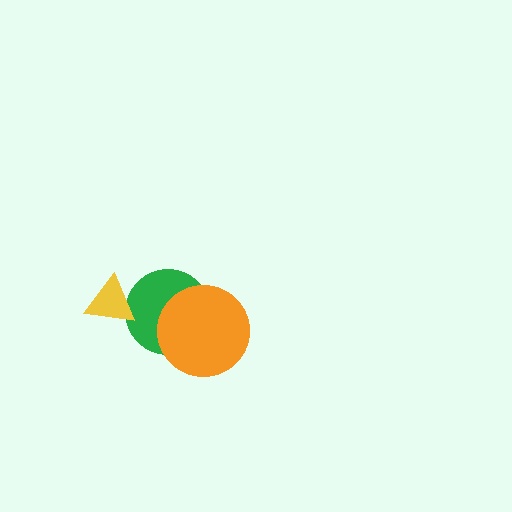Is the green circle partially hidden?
Yes, it is partially covered by another shape.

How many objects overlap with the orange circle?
1 object overlaps with the orange circle.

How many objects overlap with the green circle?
2 objects overlap with the green circle.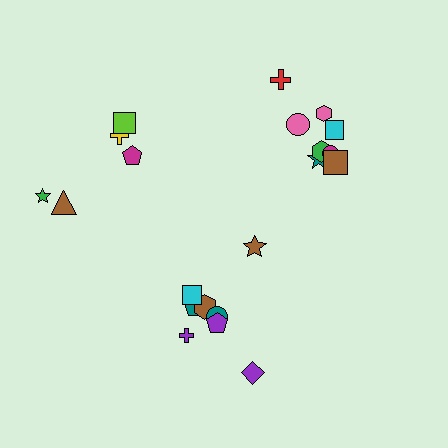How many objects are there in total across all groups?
There are 21 objects.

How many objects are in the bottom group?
There are 8 objects.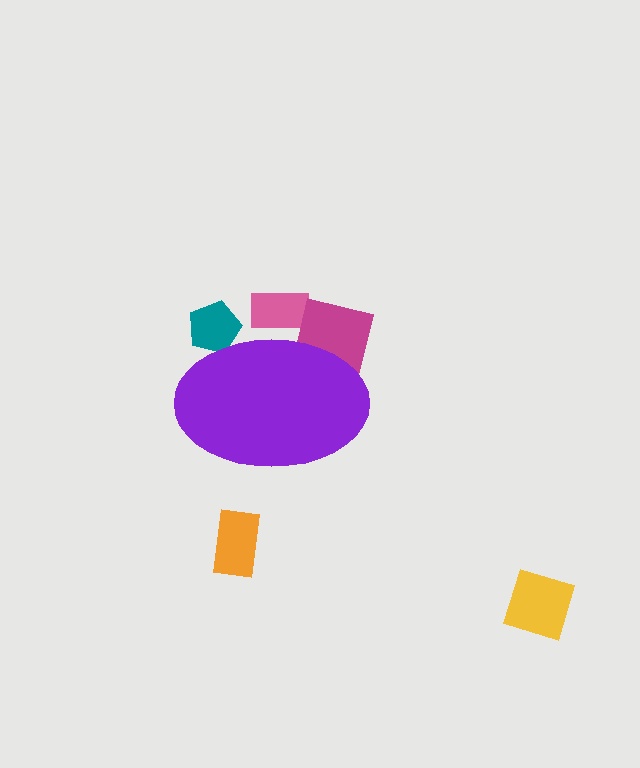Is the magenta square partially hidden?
Yes, the magenta square is partially hidden behind the purple ellipse.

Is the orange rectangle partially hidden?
No, the orange rectangle is fully visible.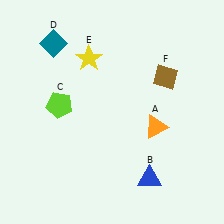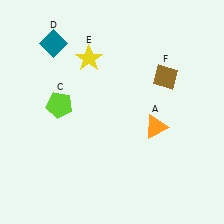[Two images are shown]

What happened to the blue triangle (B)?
The blue triangle (B) was removed in Image 2. It was in the bottom-right area of Image 1.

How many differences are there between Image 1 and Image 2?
There is 1 difference between the two images.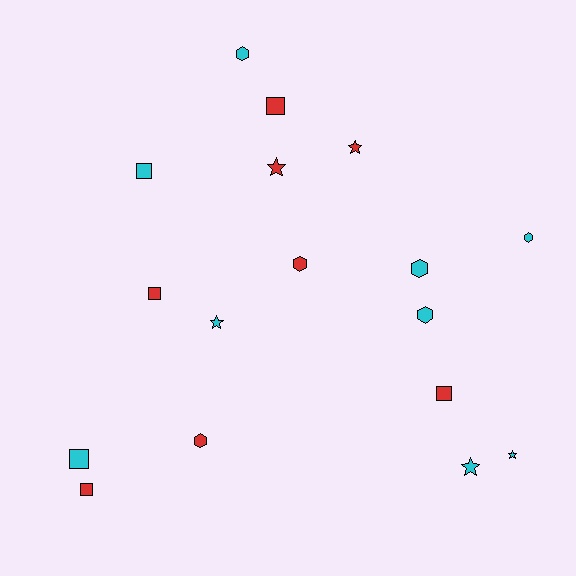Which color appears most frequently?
Cyan, with 9 objects.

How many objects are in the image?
There are 17 objects.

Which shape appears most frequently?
Hexagon, with 6 objects.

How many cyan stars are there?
There are 3 cyan stars.